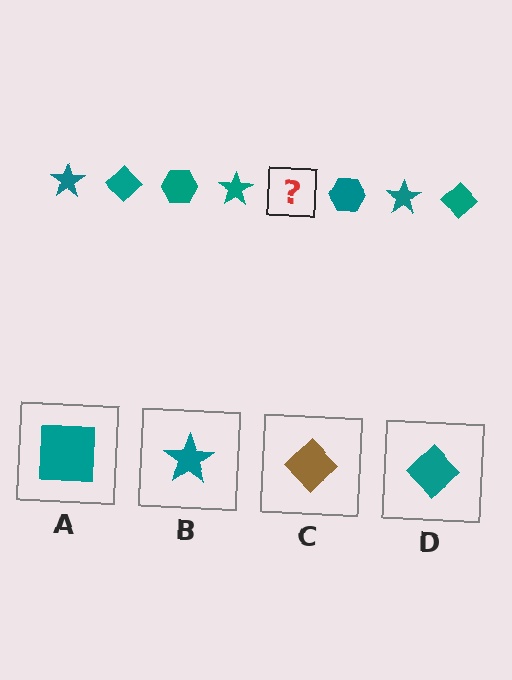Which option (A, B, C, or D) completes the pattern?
D.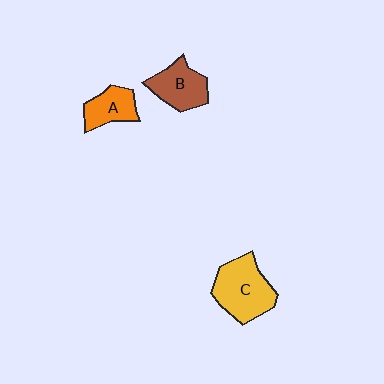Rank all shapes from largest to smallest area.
From largest to smallest: C (yellow), B (brown), A (orange).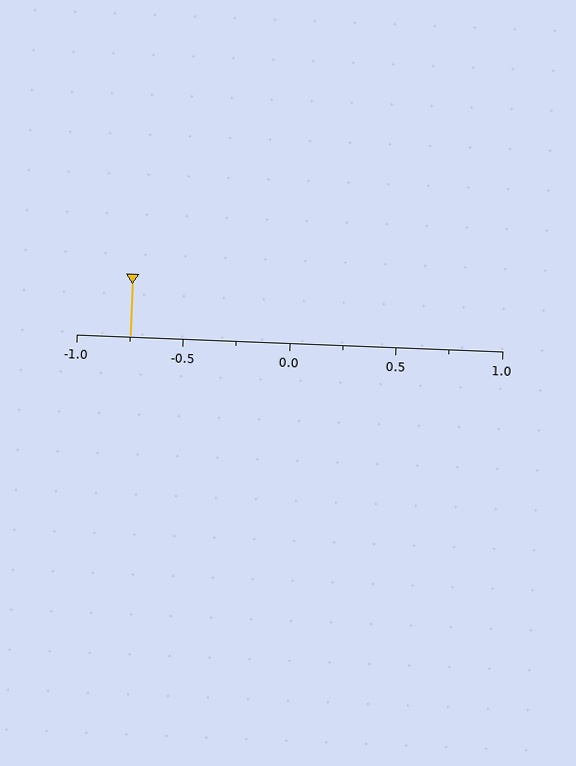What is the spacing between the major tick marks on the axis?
The major ticks are spaced 0.5 apart.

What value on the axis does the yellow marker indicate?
The marker indicates approximately -0.75.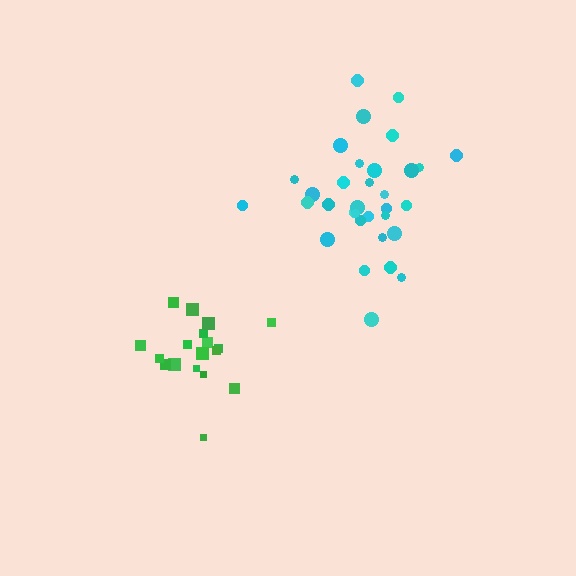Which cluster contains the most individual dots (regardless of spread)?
Cyan (34).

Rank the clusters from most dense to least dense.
cyan, green.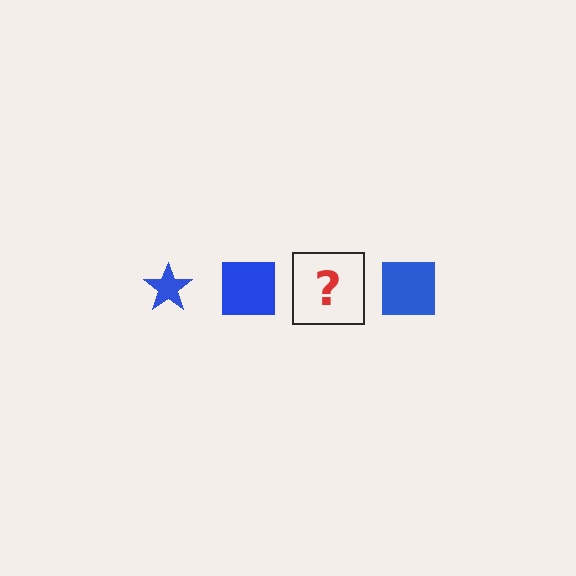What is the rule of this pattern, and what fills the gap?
The rule is that the pattern cycles through star, square shapes in blue. The gap should be filled with a blue star.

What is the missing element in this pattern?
The missing element is a blue star.